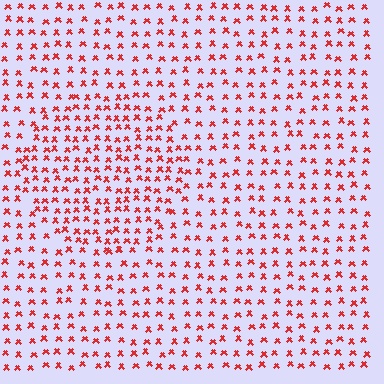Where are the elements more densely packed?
The elements are more densely packed inside the circle boundary.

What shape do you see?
I see a circle.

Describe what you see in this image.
The image contains small red elements arranged at two different densities. A circle-shaped region is visible where the elements are more densely packed than the surrounding area.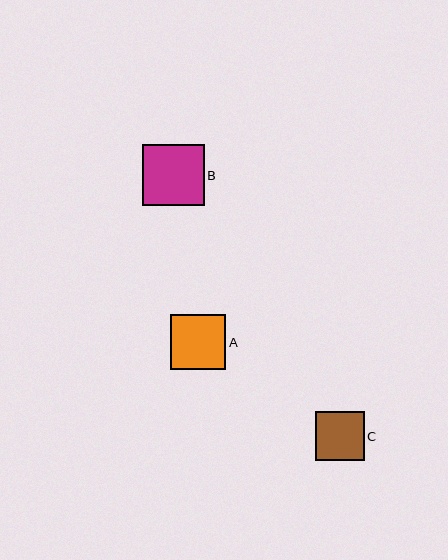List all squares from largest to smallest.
From largest to smallest: B, A, C.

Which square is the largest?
Square B is the largest with a size of approximately 61 pixels.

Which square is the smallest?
Square C is the smallest with a size of approximately 48 pixels.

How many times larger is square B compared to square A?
Square B is approximately 1.1 times the size of square A.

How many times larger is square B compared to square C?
Square B is approximately 1.3 times the size of square C.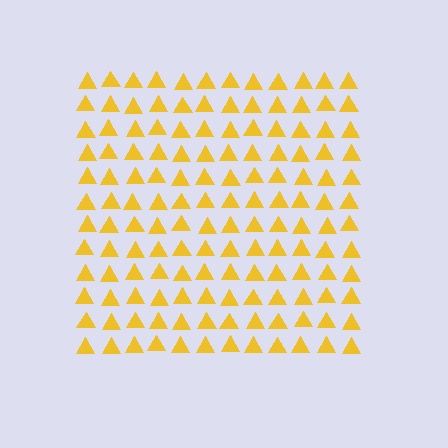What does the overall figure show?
The overall figure shows a square.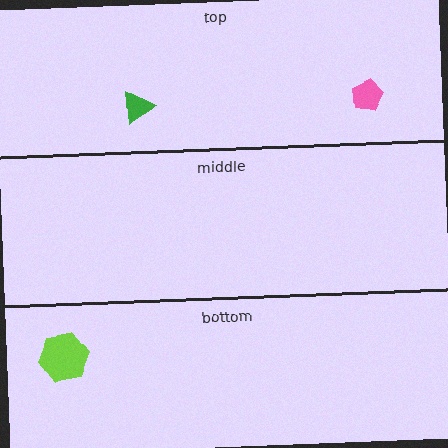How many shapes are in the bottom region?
1.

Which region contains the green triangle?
The top region.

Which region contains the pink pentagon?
The top region.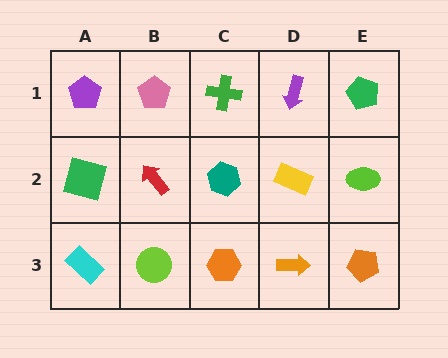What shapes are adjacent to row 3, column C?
A teal hexagon (row 2, column C), a lime circle (row 3, column B), an orange arrow (row 3, column D).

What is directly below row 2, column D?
An orange arrow.